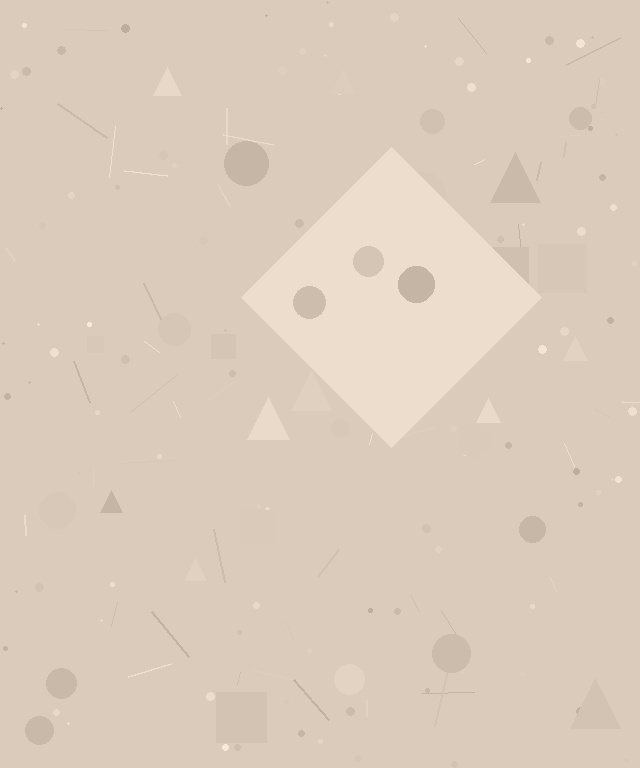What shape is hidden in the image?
A diamond is hidden in the image.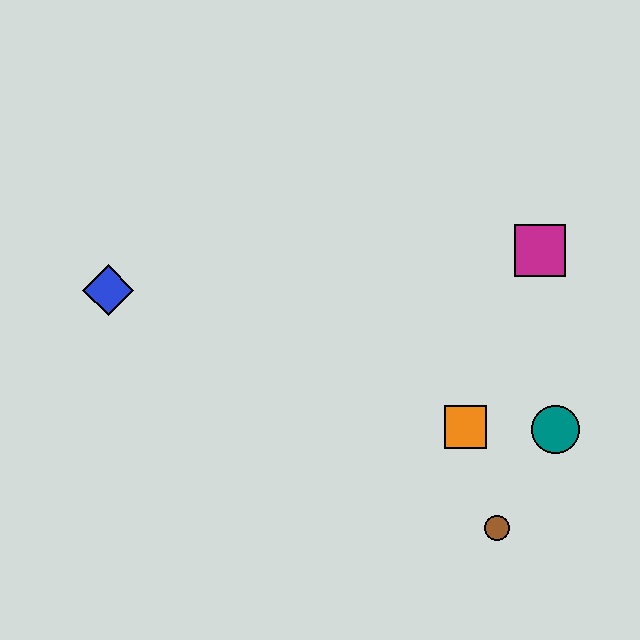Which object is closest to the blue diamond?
The orange square is closest to the blue diamond.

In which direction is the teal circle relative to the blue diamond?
The teal circle is to the right of the blue diamond.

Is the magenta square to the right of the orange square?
Yes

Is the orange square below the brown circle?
No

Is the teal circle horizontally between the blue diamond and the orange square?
No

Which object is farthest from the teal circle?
The blue diamond is farthest from the teal circle.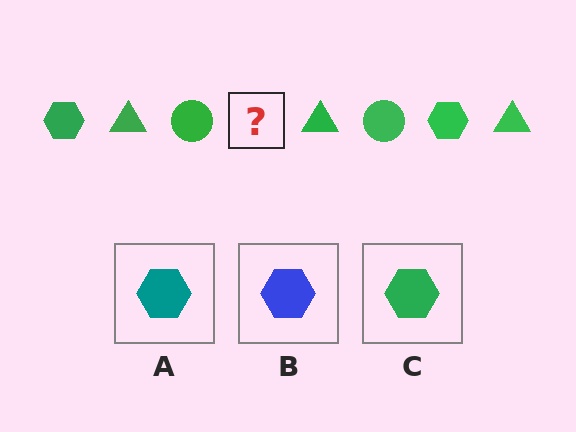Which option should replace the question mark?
Option C.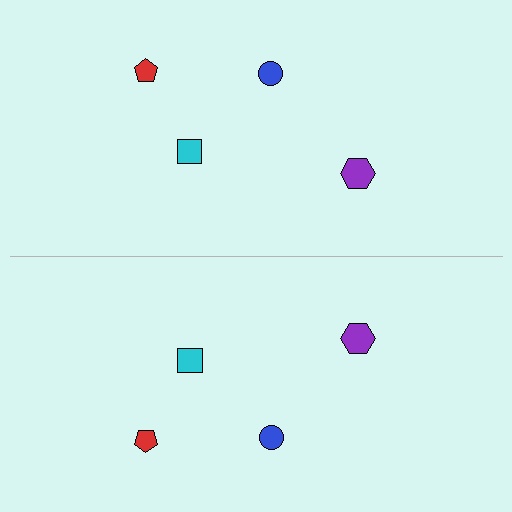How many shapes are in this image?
There are 8 shapes in this image.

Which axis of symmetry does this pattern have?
The pattern has a horizontal axis of symmetry running through the center of the image.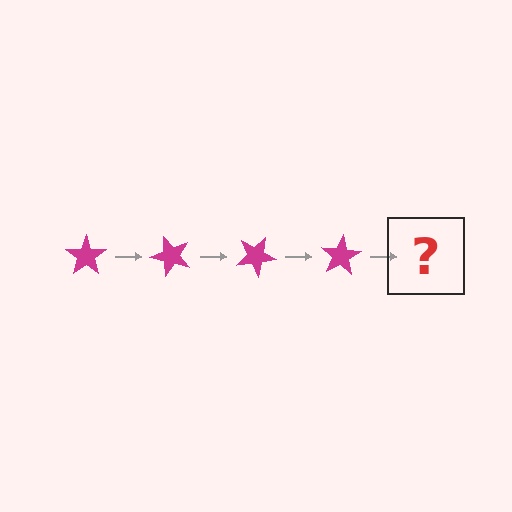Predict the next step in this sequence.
The next step is a magenta star rotated 200 degrees.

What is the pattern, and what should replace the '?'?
The pattern is that the star rotates 50 degrees each step. The '?' should be a magenta star rotated 200 degrees.